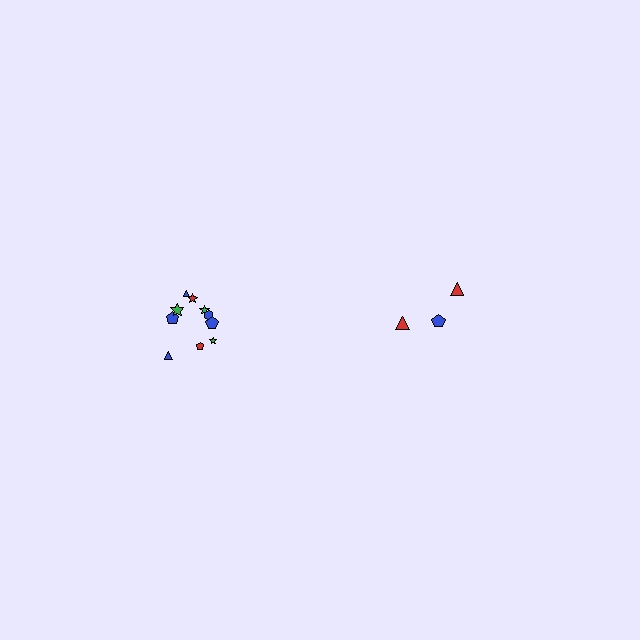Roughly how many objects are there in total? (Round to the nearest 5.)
Roughly 15 objects in total.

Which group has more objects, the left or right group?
The left group.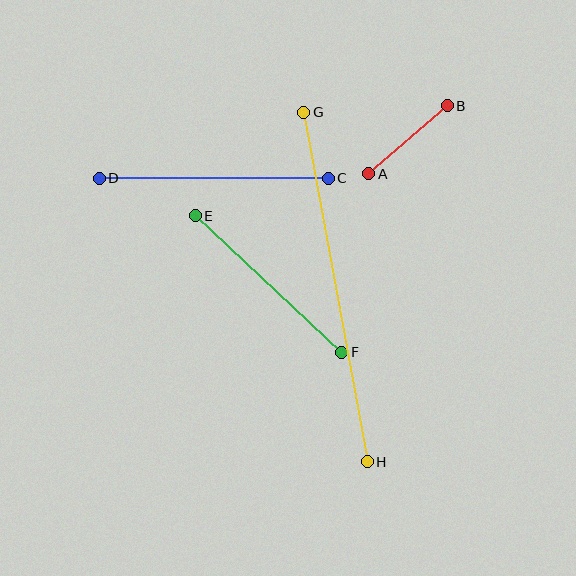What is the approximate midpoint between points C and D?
The midpoint is at approximately (214, 178) pixels.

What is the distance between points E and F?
The distance is approximately 200 pixels.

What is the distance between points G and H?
The distance is approximately 355 pixels.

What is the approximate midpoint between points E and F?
The midpoint is at approximately (269, 284) pixels.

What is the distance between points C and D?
The distance is approximately 229 pixels.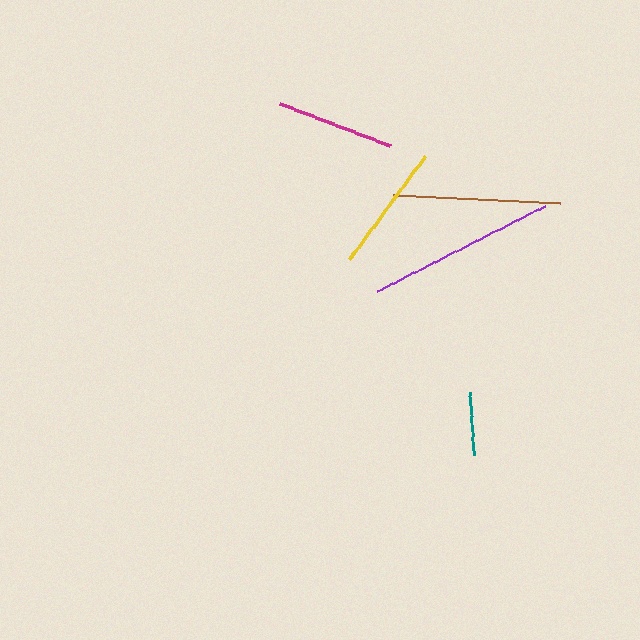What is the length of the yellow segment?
The yellow segment is approximately 128 pixels long.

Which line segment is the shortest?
The teal line is the shortest at approximately 62 pixels.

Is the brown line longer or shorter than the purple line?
The purple line is longer than the brown line.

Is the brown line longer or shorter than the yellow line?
The brown line is longer than the yellow line.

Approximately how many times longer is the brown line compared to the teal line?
The brown line is approximately 2.7 times the length of the teal line.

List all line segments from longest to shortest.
From longest to shortest: purple, brown, yellow, magenta, teal.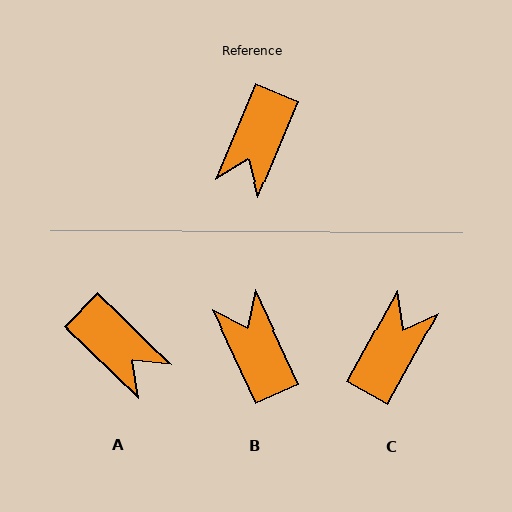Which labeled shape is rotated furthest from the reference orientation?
C, about 174 degrees away.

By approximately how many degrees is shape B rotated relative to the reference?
Approximately 132 degrees clockwise.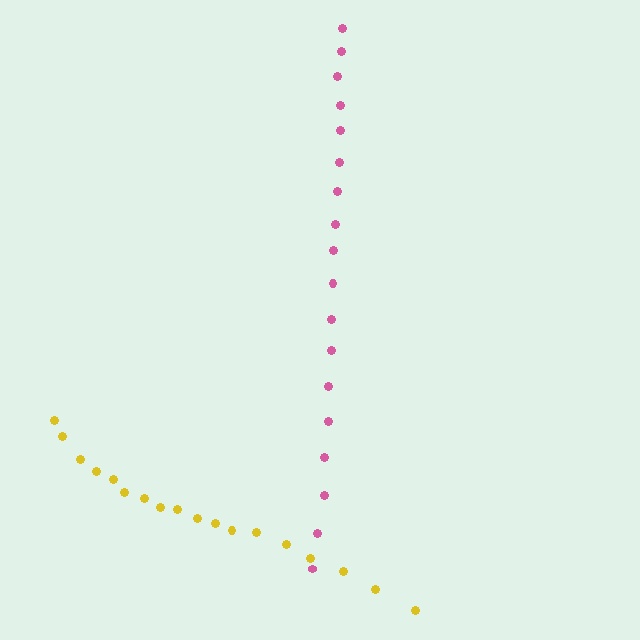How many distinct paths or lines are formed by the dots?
There are 2 distinct paths.